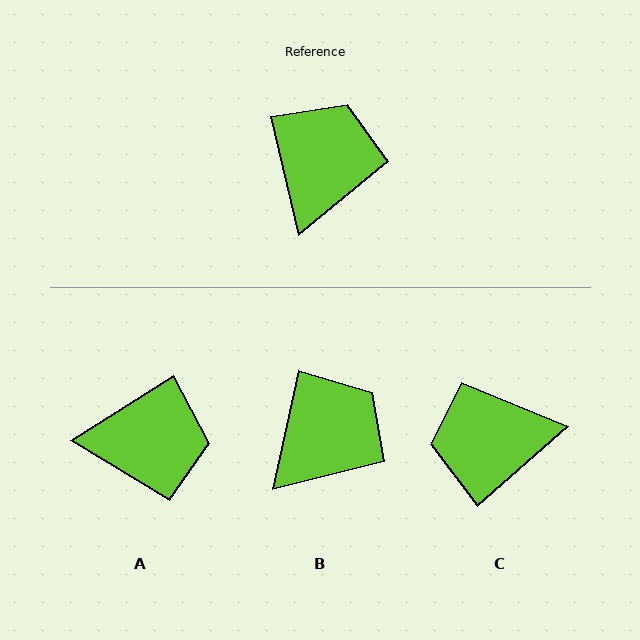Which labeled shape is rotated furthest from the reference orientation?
C, about 118 degrees away.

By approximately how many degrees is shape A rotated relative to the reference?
Approximately 71 degrees clockwise.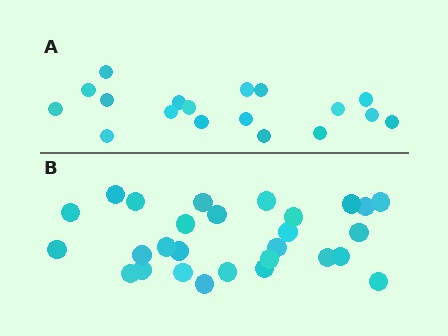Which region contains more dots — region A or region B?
Region B (the bottom region) has more dots.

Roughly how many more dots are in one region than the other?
Region B has roughly 10 or so more dots than region A.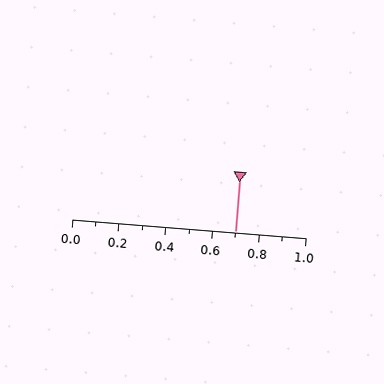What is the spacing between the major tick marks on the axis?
The major ticks are spaced 0.2 apart.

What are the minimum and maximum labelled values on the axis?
The axis runs from 0.0 to 1.0.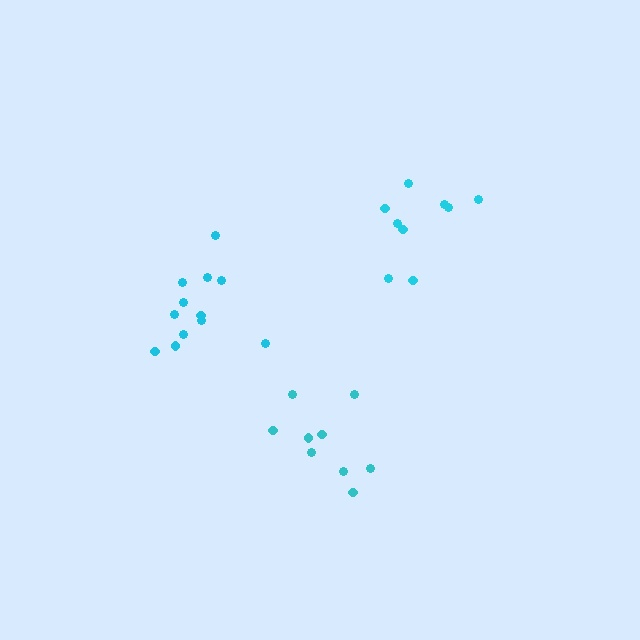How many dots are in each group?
Group 1: 9 dots, Group 2: 12 dots, Group 3: 9 dots (30 total).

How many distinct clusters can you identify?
There are 3 distinct clusters.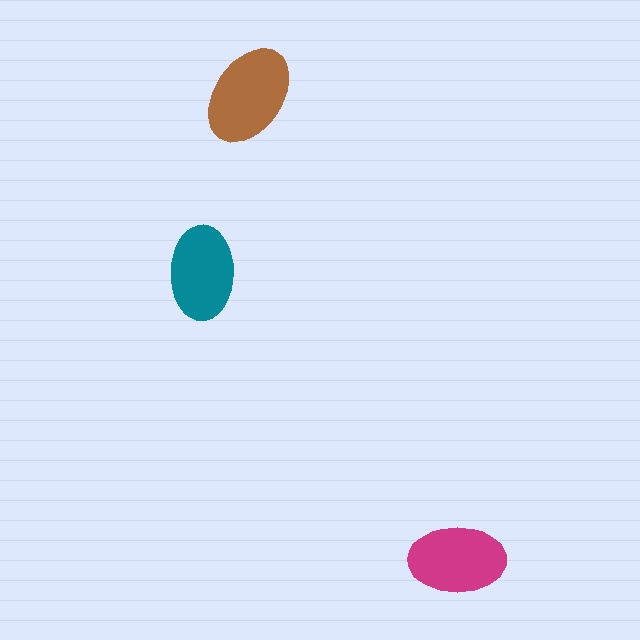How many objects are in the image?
There are 3 objects in the image.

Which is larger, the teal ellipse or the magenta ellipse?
The magenta one.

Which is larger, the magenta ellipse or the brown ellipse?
The brown one.